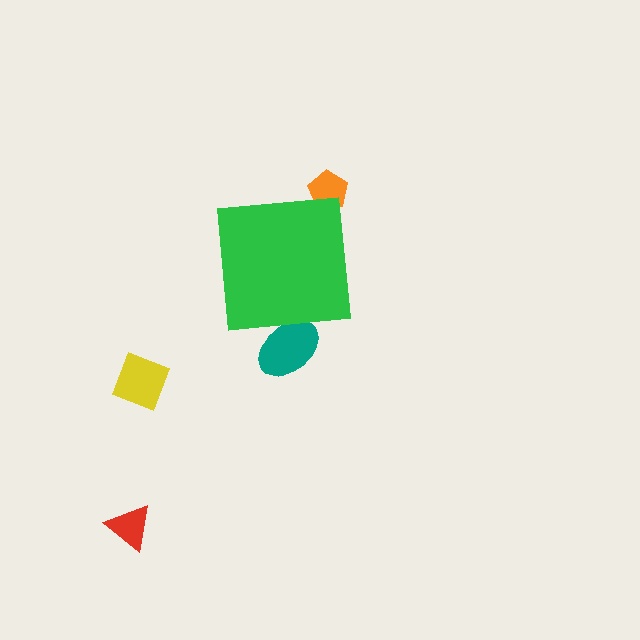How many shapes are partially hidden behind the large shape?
2 shapes are partially hidden.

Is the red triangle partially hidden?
No, the red triangle is fully visible.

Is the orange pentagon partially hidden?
Yes, the orange pentagon is partially hidden behind the green square.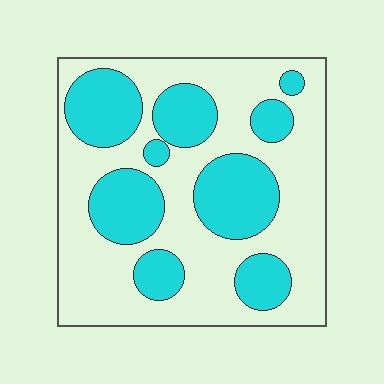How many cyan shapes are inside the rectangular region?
9.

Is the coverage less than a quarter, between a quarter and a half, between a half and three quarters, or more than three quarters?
Between a quarter and a half.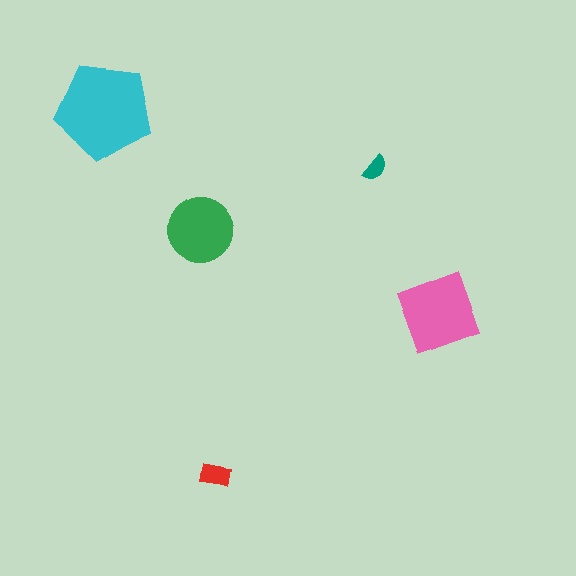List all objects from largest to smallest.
The cyan pentagon, the pink square, the green circle, the red rectangle, the teal semicircle.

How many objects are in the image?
There are 5 objects in the image.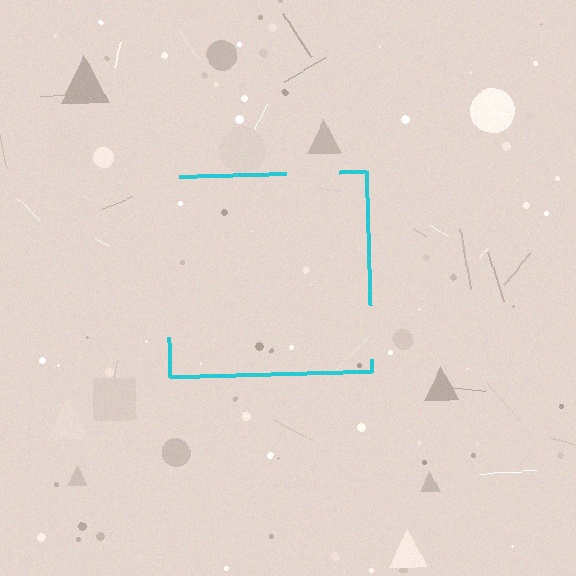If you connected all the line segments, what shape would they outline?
They would outline a square.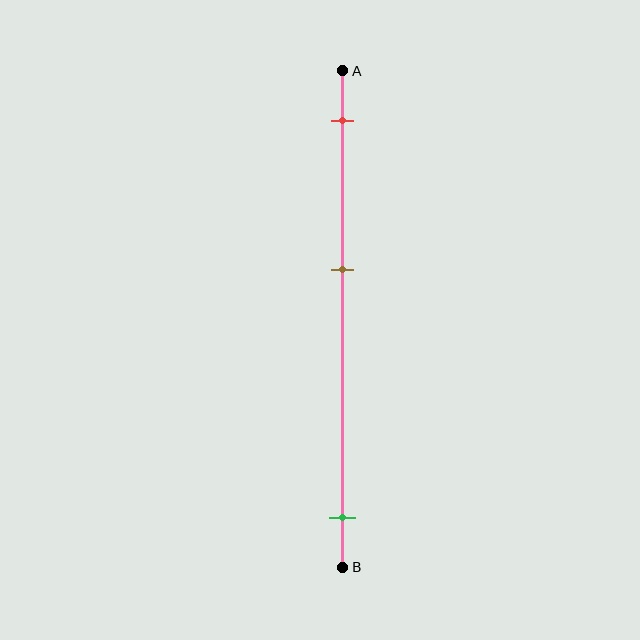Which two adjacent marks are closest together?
The red and brown marks are the closest adjacent pair.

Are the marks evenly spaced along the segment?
No, the marks are not evenly spaced.